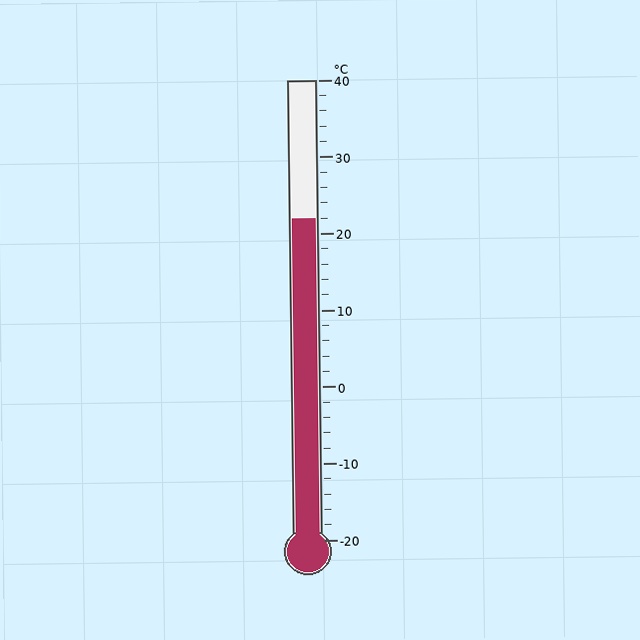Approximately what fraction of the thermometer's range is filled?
The thermometer is filled to approximately 70% of its range.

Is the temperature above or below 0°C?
The temperature is above 0°C.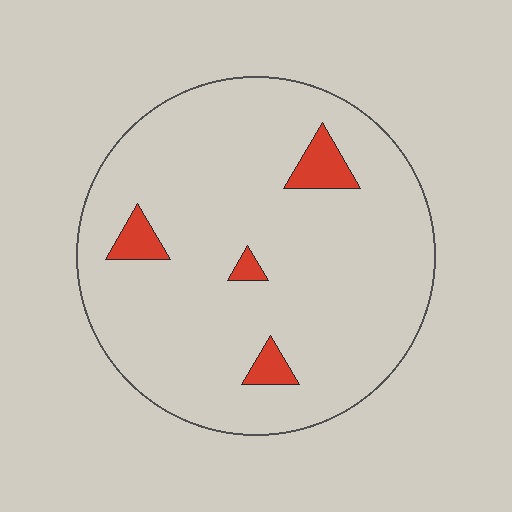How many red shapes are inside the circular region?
4.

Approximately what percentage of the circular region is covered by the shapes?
Approximately 5%.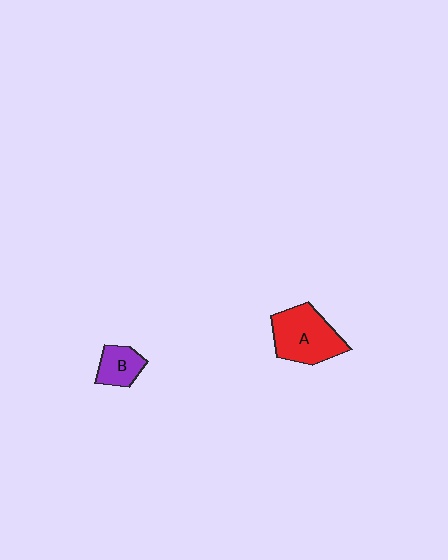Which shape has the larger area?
Shape A (red).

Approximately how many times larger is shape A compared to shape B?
Approximately 2.0 times.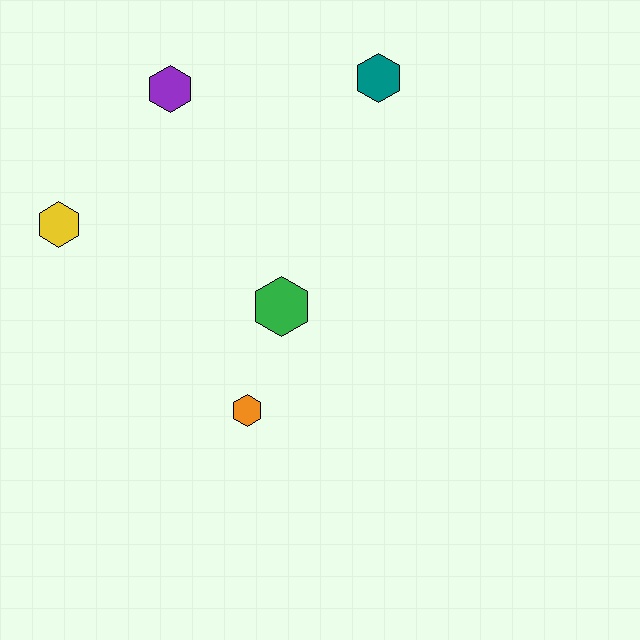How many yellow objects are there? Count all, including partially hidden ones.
There is 1 yellow object.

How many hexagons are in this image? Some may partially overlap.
There are 5 hexagons.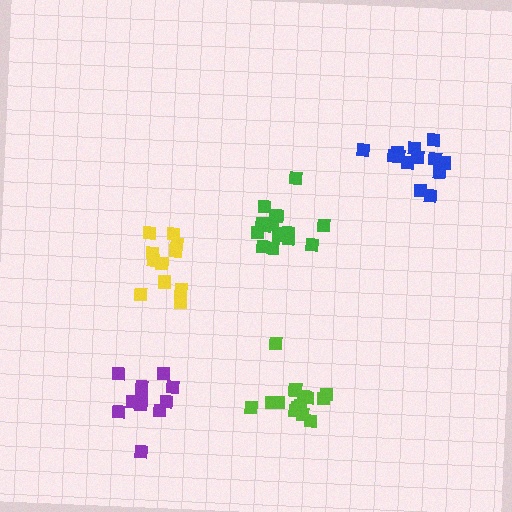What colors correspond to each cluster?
The clusters are colored: purple, yellow, blue, lime, green.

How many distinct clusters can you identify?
There are 5 distinct clusters.